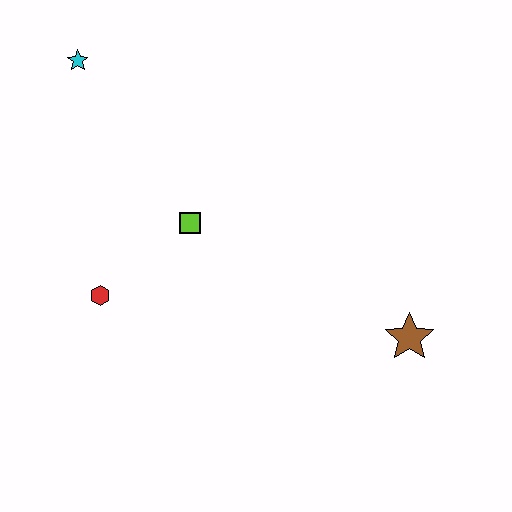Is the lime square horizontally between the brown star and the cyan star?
Yes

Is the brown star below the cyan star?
Yes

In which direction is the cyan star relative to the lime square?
The cyan star is above the lime square.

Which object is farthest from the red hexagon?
The brown star is farthest from the red hexagon.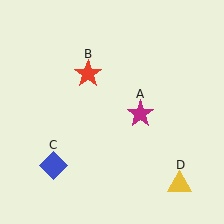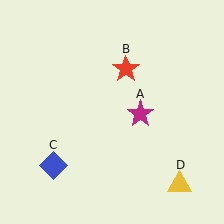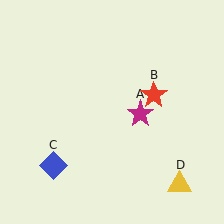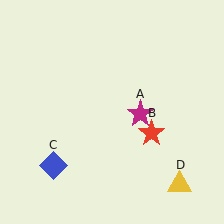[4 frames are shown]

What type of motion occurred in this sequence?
The red star (object B) rotated clockwise around the center of the scene.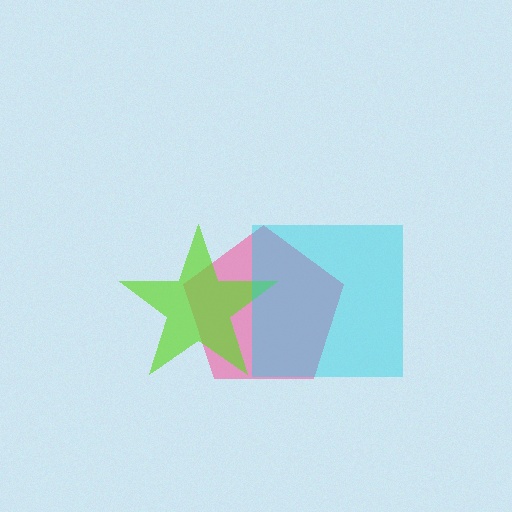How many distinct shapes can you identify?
There are 3 distinct shapes: a pink pentagon, a lime star, a cyan square.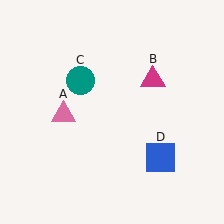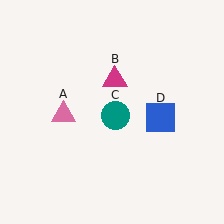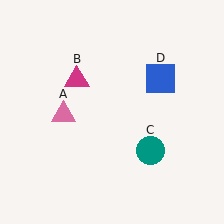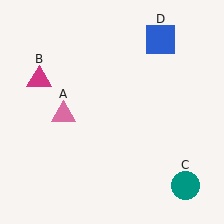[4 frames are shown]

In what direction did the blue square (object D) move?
The blue square (object D) moved up.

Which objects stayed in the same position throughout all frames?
Pink triangle (object A) remained stationary.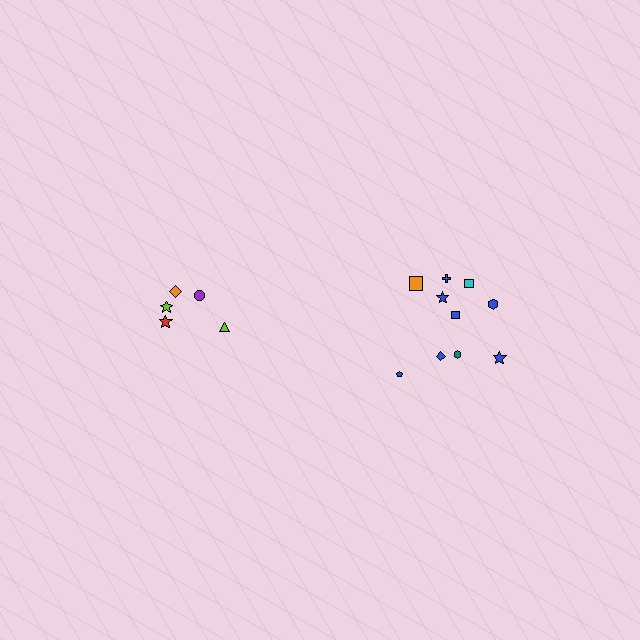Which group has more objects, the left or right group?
The right group.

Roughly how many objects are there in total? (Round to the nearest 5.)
Roughly 15 objects in total.